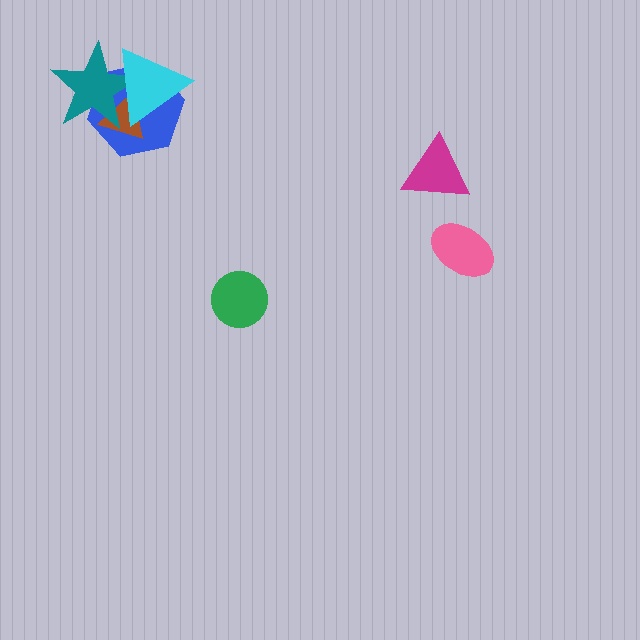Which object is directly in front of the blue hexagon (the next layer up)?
The brown triangle is directly in front of the blue hexagon.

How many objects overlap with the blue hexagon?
3 objects overlap with the blue hexagon.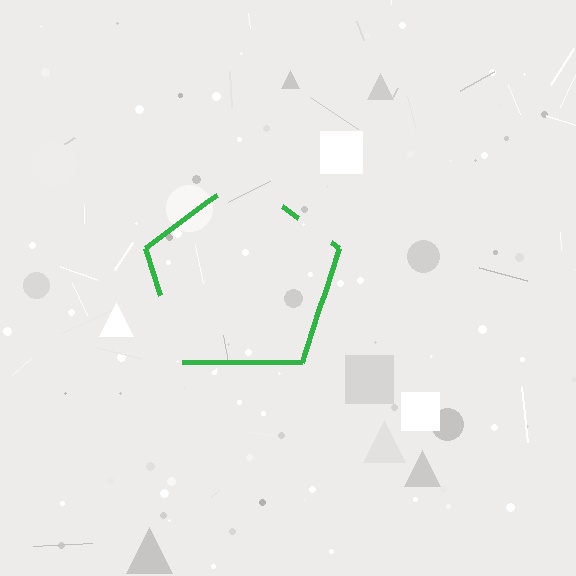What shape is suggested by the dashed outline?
The dashed outline suggests a pentagon.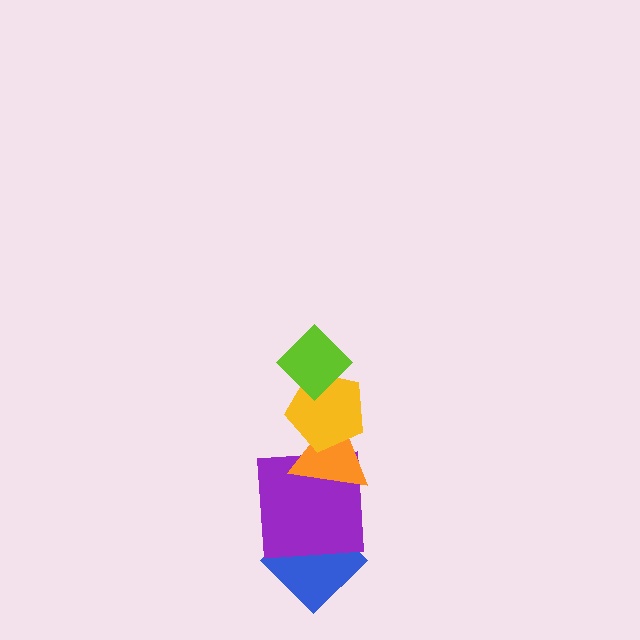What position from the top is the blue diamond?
The blue diamond is 5th from the top.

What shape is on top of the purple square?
The orange triangle is on top of the purple square.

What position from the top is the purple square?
The purple square is 4th from the top.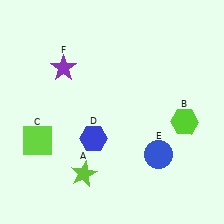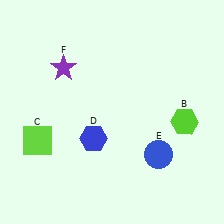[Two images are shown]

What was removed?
The lime star (A) was removed in Image 2.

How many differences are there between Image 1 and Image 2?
There is 1 difference between the two images.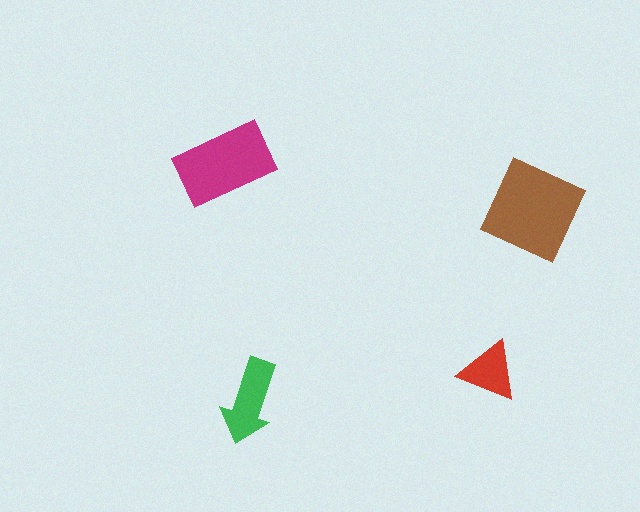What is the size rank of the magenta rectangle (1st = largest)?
2nd.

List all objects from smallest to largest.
The red triangle, the green arrow, the magenta rectangle, the brown square.